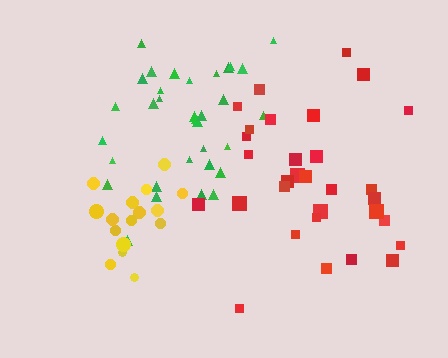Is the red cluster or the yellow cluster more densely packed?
Yellow.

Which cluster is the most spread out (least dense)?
Red.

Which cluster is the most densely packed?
Yellow.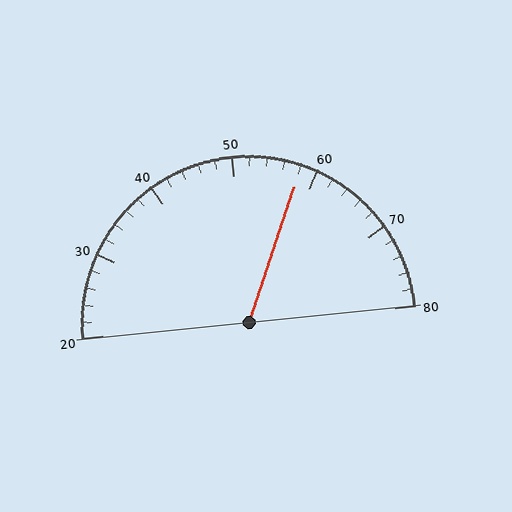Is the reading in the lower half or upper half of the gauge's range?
The reading is in the upper half of the range (20 to 80).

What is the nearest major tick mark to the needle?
The nearest major tick mark is 60.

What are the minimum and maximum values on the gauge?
The gauge ranges from 20 to 80.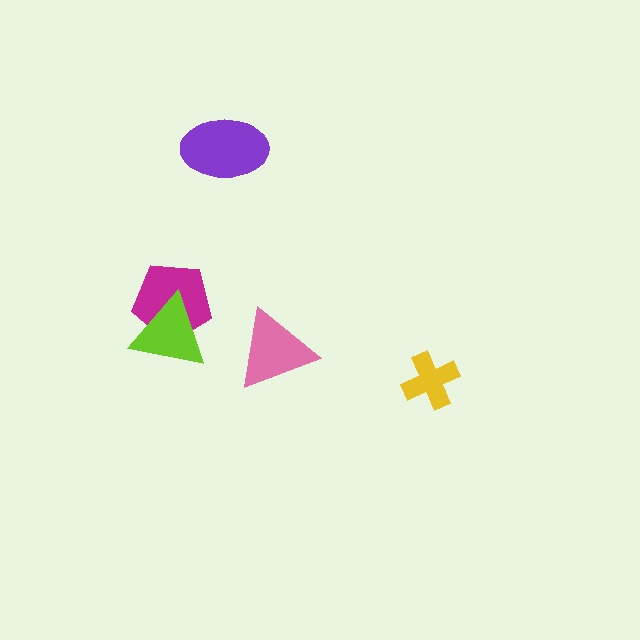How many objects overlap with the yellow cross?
0 objects overlap with the yellow cross.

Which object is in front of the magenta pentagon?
The lime triangle is in front of the magenta pentagon.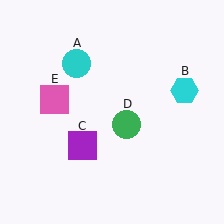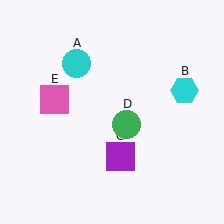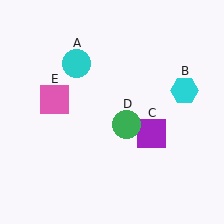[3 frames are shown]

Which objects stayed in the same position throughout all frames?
Cyan circle (object A) and cyan hexagon (object B) and green circle (object D) and pink square (object E) remained stationary.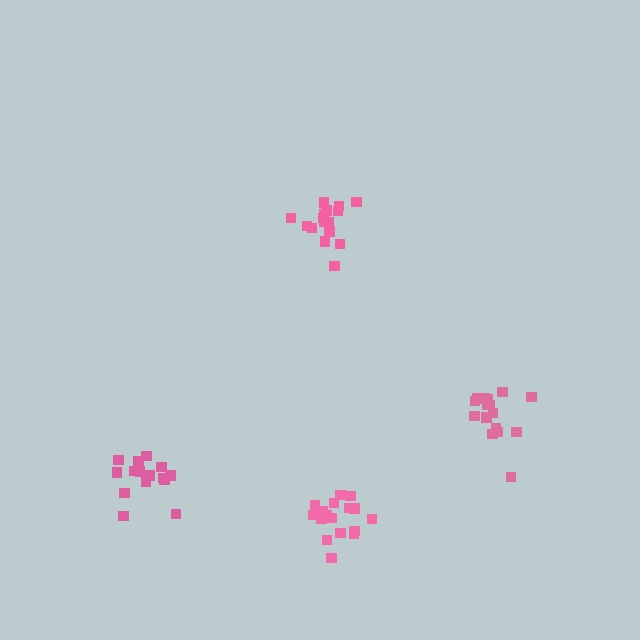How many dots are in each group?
Group 1: 15 dots, Group 2: 16 dots, Group 3: 17 dots, Group 4: 17 dots (65 total).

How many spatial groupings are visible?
There are 4 spatial groupings.